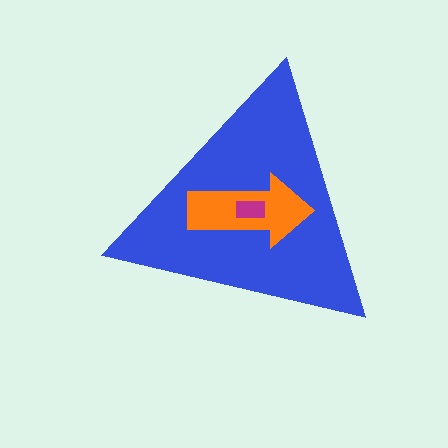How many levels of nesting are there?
3.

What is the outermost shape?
The blue triangle.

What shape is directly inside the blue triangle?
The orange arrow.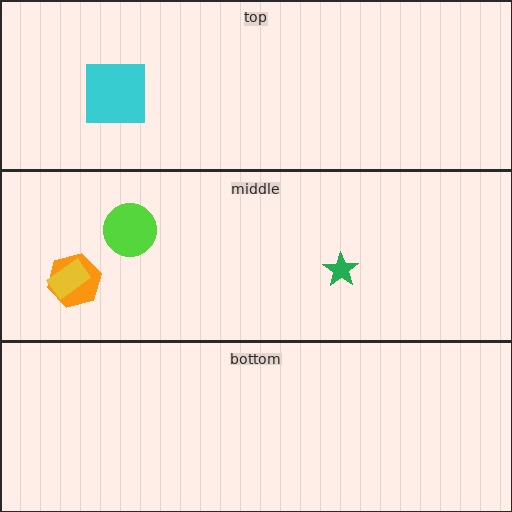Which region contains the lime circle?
The middle region.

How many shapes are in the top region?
1.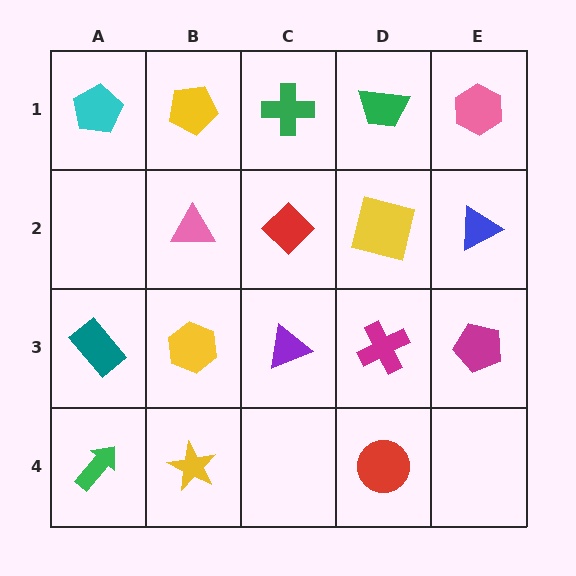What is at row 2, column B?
A pink triangle.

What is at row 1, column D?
A green trapezoid.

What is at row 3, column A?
A teal rectangle.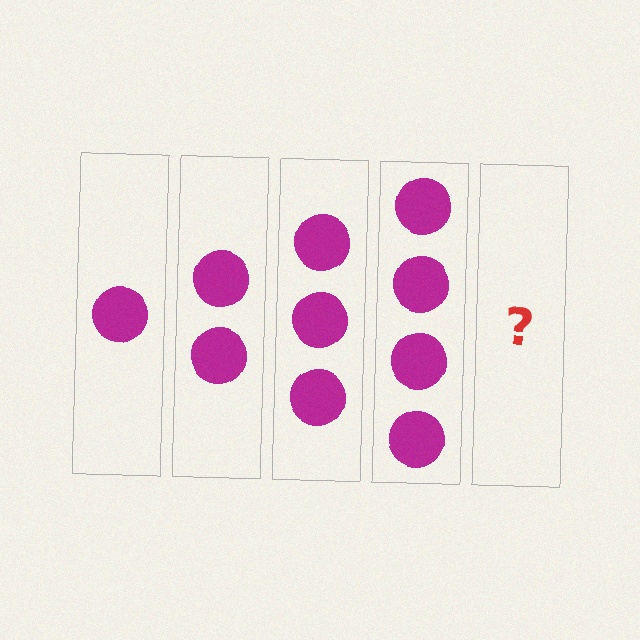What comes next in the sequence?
The next element should be 5 circles.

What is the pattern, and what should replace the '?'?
The pattern is that each step adds one more circle. The '?' should be 5 circles.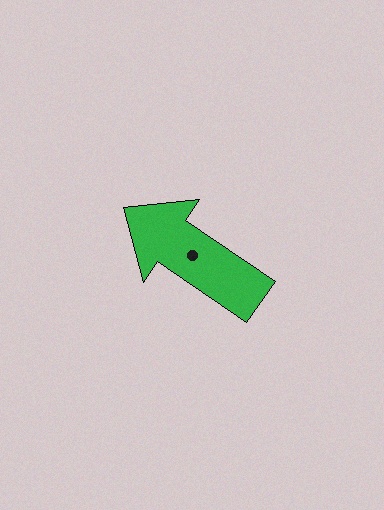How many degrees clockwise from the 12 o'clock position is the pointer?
Approximately 304 degrees.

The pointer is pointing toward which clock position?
Roughly 10 o'clock.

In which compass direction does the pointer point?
Northwest.